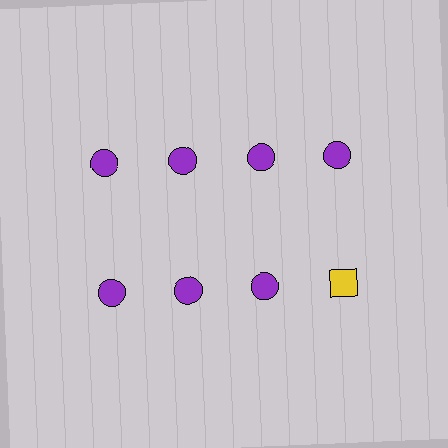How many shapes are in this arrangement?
There are 8 shapes arranged in a grid pattern.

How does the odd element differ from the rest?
It differs in both color (yellow instead of purple) and shape (square instead of circle).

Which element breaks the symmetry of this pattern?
The yellow square in the second row, second from right column breaks the symmetry. All other shapes are purple circles.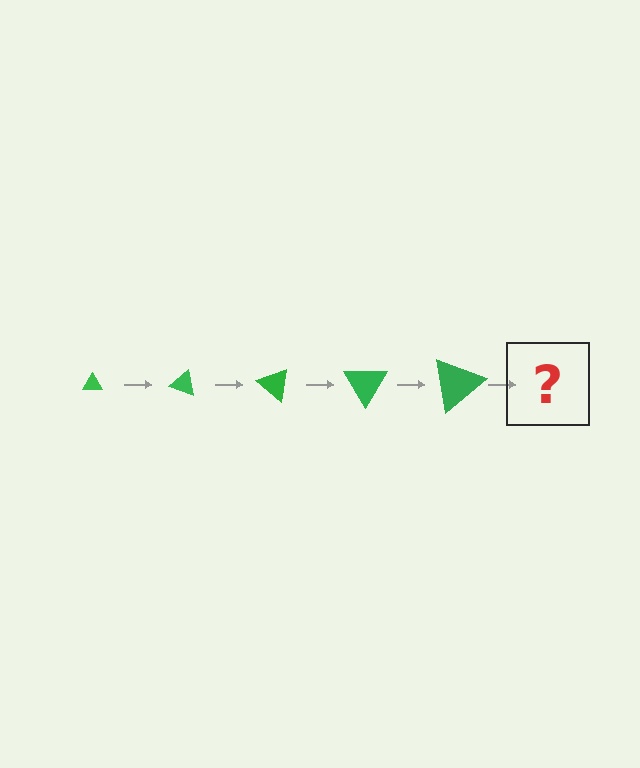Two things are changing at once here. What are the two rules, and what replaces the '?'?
The two rules are that the triangle grows larger each step and it rotates 20 degrees each step. The '?' should be a triangle, larger than the previous one and rotated 100 degrees from the start.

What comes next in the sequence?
The next element should be a triangle, larger than the previous one and rotated 100 degrees from the start.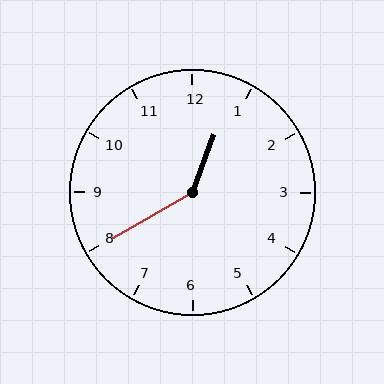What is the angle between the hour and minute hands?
Approximately 140 degrees.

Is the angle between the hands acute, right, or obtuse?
It is obtuse.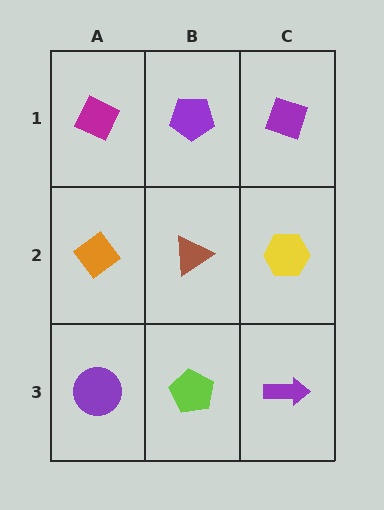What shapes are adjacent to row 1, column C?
A yellow hexagon (row 2, column C), a purple pentagon (row 1, column B).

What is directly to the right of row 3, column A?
A lime pentagon.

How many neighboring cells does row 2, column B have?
4.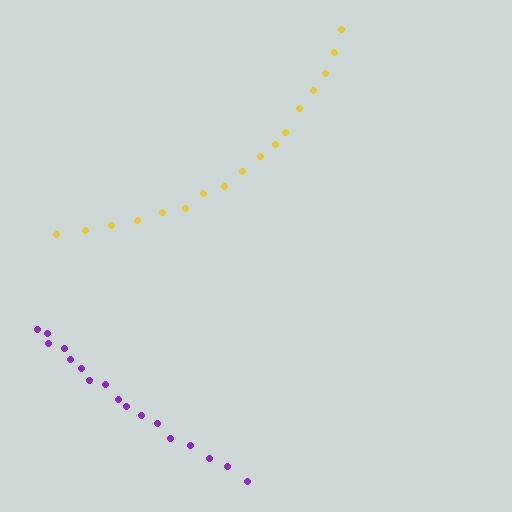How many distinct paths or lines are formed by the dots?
There are 2 distinct paths.